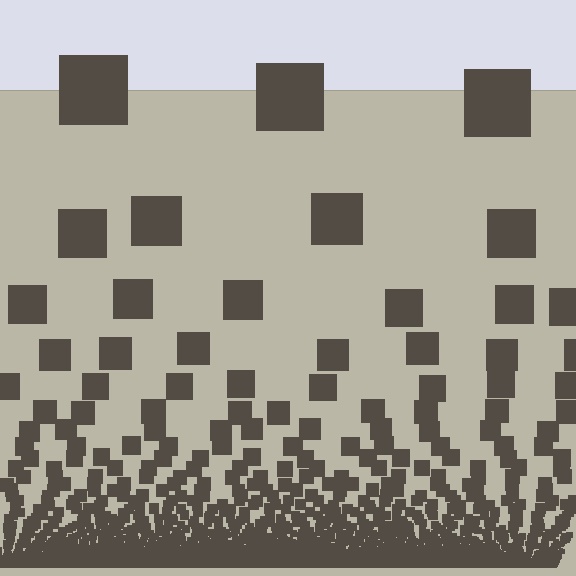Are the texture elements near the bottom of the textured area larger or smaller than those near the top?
Smaller. The gradient is inverted — elements near the bottom are smaller and denser.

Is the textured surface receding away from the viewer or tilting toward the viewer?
The surface appears to tilt toward the viewer. Texture elements get larger and sparser toward the top.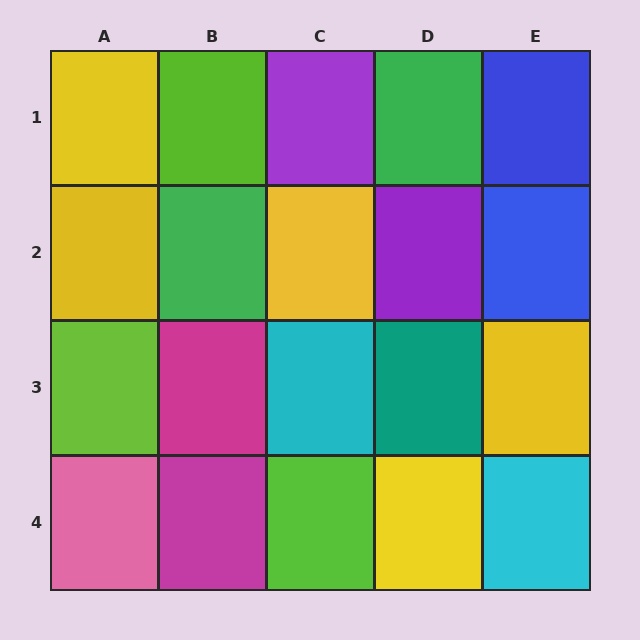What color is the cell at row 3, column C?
Cyan.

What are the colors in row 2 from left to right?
Yellow, green, yellow, purple, blue.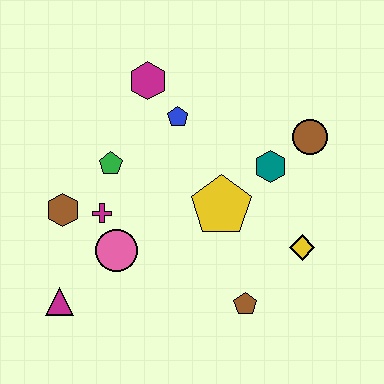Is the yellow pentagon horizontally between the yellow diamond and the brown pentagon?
No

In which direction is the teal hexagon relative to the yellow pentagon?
The teal hexagon is to the right of the yellow pentagon.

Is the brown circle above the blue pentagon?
No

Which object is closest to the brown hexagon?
The magenta cross is closest to the brown hexagon.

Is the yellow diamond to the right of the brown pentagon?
Yes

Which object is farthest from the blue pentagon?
The magenta triangle is farthest from the blue pentagon.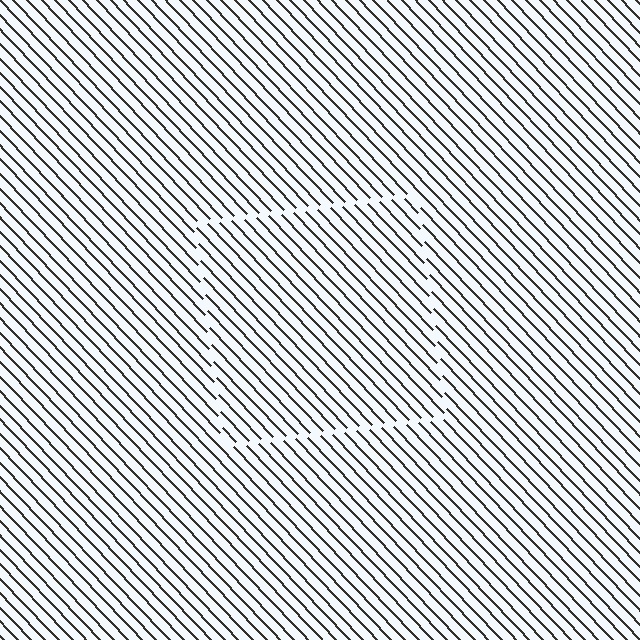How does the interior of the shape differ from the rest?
The interior of the shape contains the same grating, shifted by half a period — the contour is defined by the phase discontinuity where line-ends from the inner and outer gratings abut.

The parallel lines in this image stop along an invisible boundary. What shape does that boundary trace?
An illusory square. The interior of the shape contains the same grating, shifted by half a period — the contour is defined by the phase discontinuity where line-ends from the inner and outer gratings abut.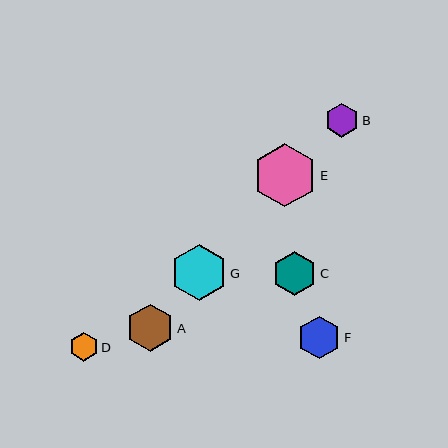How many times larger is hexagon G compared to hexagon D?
Hexagon G is approximately 1.9 times the size of hexagon D.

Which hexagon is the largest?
Hexagon E is the largest with a size of approximately 64 pixels.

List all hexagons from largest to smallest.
From largest to smallest: E, G, A, C, F, B, D.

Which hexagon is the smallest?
Hexagon D is the smallest with a size of approximately 29 pixels.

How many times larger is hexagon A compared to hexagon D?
Hexagon A is approximately 1.6 times the size of hexagon D.